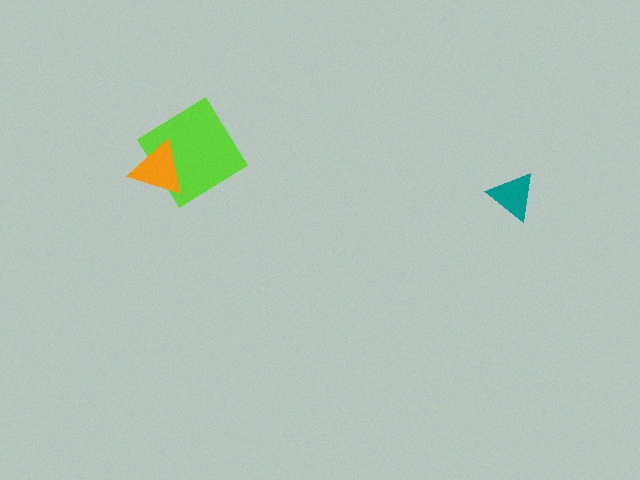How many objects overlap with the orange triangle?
1 object overlaps with the orange triangle.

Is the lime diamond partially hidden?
Yes, it is partially covered by another shape.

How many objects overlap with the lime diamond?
1 object overlaps with the lime diamond.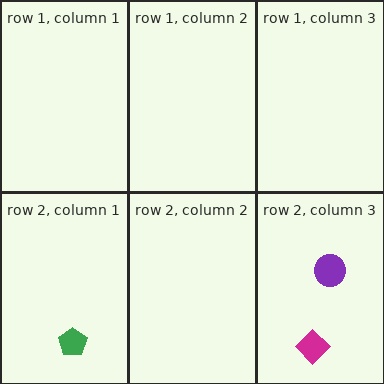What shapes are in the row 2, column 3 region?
The magenta diamond, the purple circle.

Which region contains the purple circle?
The row 2, column 3 region.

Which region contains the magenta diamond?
The row 2, column 3 region.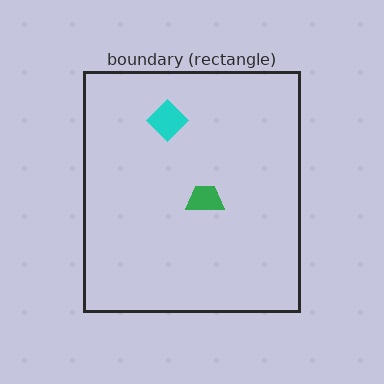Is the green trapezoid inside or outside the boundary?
Inside.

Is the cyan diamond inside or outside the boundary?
Inside.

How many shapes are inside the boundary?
2 inside, 0 outside.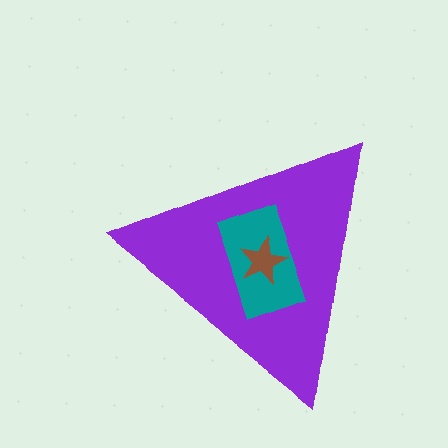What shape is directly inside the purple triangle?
The teal rectangle.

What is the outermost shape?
The purple triangle.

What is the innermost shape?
The brown star.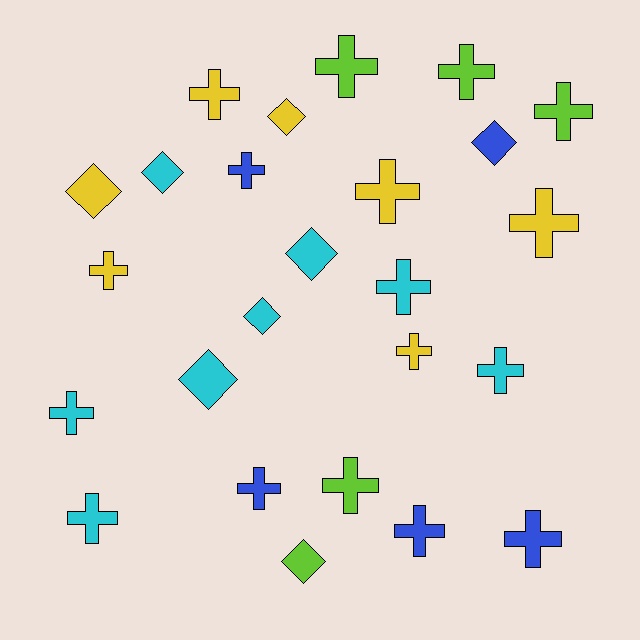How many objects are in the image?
There are 25 objects.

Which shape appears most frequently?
Cross, with 17 objects.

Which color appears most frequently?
Cyan, with 8 objects.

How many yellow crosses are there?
There are 5 yellow crosses.